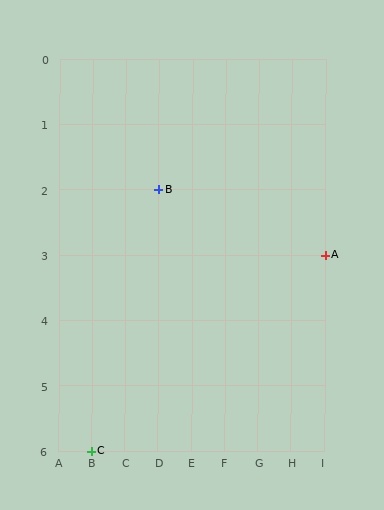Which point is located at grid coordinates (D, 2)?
Point B is at (D, 2).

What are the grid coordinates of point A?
Point A is at grid coordinates (I, 3).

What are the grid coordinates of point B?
Point B is at grid coordinates (D, 2).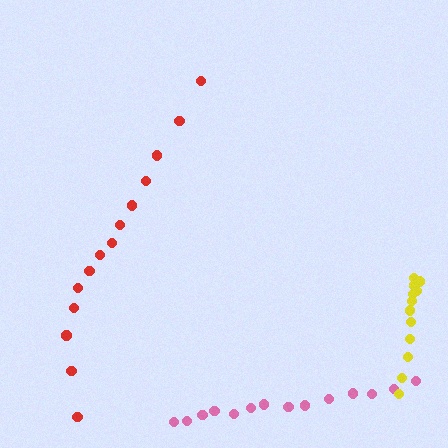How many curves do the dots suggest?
There are 3 distinct paths.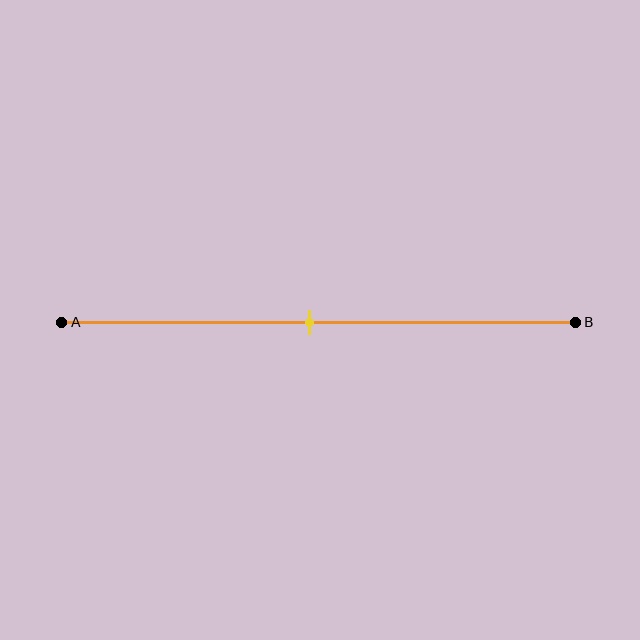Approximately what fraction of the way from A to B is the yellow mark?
The yellow mark is approximately 50% of the way from A to B.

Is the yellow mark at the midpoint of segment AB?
Yes, the mark is approximately at the midpoint.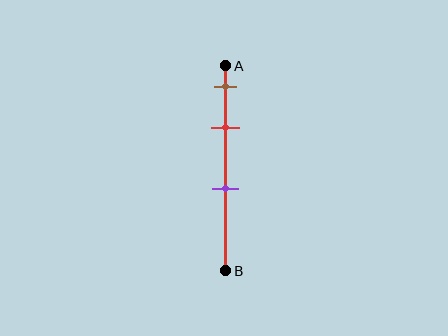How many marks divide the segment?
There are 3 marks dividing the segment.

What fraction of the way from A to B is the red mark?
The red mark is approximately 30% (0.3) of the way from A to B.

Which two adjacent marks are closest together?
The brown and red marks are the closest adjacent pair.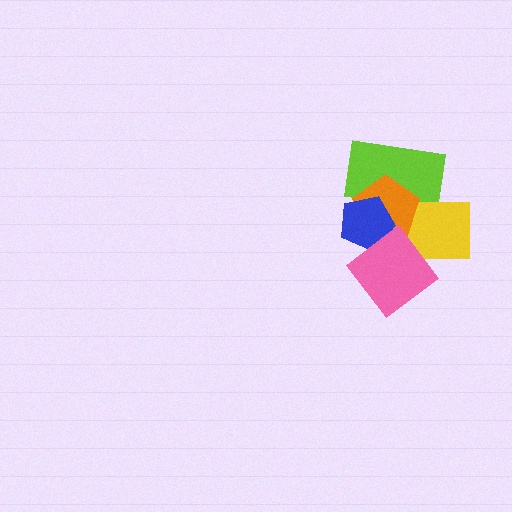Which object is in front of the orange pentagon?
The blue pentagon is in front of the orange pentagon.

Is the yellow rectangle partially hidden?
Yes, it is partially covered by another shape.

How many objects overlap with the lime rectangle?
3 objects overlap with the lime rectangle.